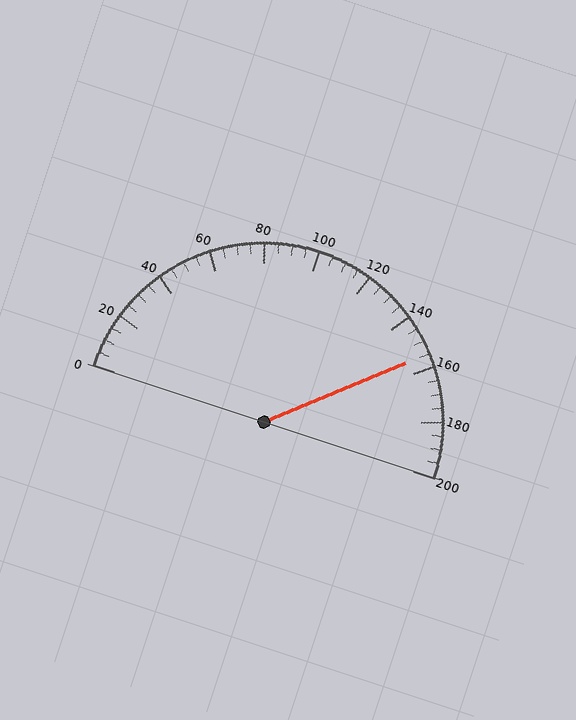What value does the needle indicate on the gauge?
The needle indicates approximately 155.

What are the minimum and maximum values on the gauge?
The gauge ranges from 0 to 200.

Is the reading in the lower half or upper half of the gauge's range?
The reading is in the upper half of the range (0 to 200).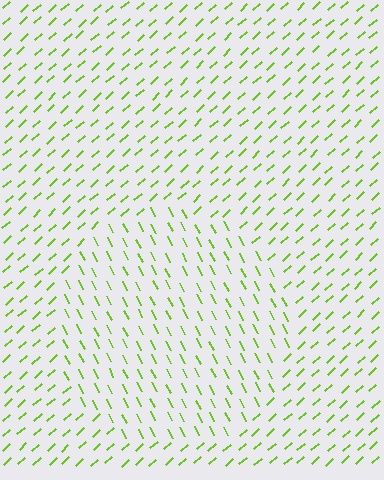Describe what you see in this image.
The image is filled with small lime line segments. A circle region in the image has lines oriented differently from the surrounding lines, creating a visible texture boundary.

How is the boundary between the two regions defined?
The boundary is defined purely by a change in line orientation (approximately 75 degrees difference). All lines are the same color and thickness.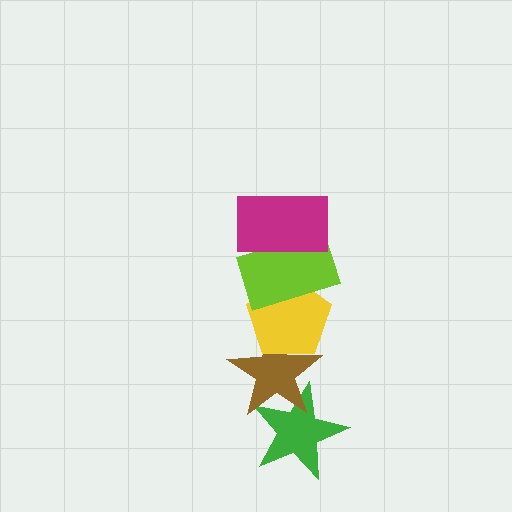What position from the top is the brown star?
The brown star is 4th from the top.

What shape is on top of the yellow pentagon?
The lime rectangle is on top of the yellow pentagon.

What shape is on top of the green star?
The brown star is on top of the green star.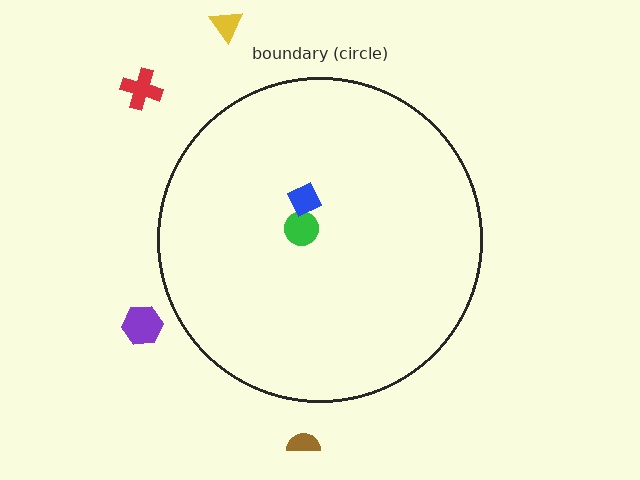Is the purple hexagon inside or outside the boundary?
Outside.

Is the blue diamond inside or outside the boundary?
Inside.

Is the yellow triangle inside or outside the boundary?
Outside.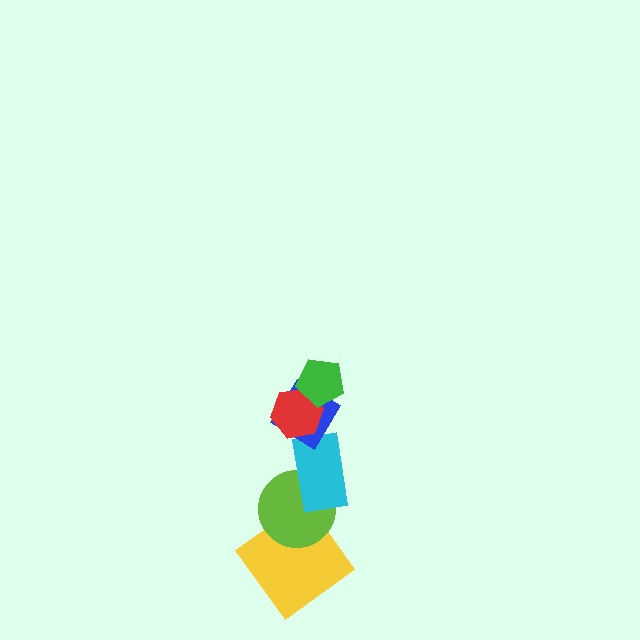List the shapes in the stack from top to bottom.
From top to bottom: the green pentagon, the red hexagon, the blue diamond, the cyan rectangle, the lime circle, the yellow diamond.